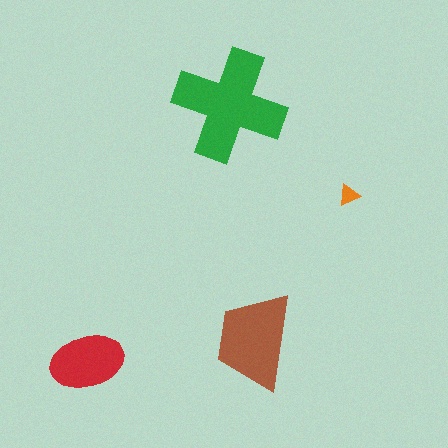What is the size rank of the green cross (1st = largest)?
1st.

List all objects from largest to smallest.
The green cross, the brown trapezoid, the red ellipse, the orange triangle.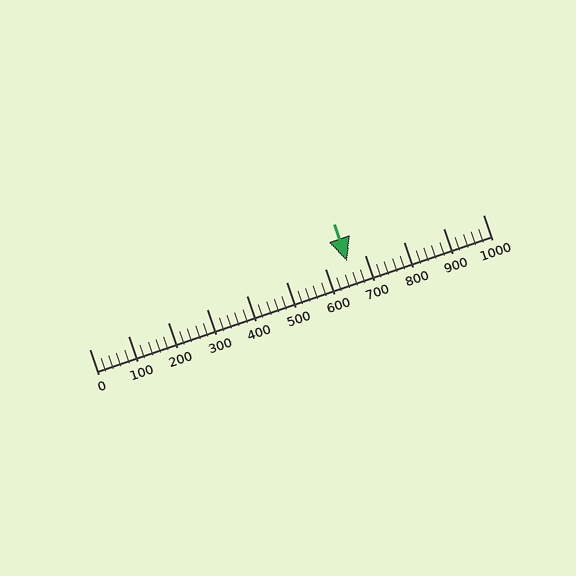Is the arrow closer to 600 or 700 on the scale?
The arrow is closer to 700.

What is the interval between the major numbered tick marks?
The major tick marks are spaced 100 units apart.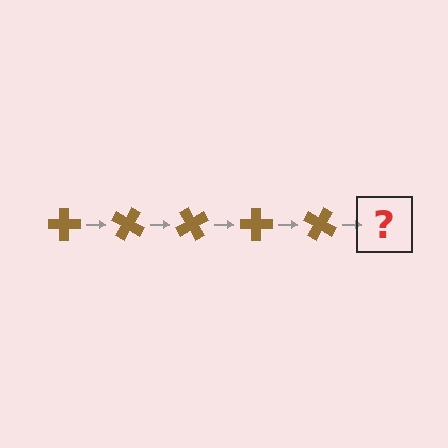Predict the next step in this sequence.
The next step is a brown cross rotated 150 degrees.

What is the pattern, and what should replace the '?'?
The pattern is that the cross rotates 30 degrees each step. The '?' should be a brown cross rotated 150 degrees.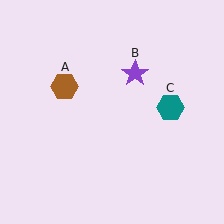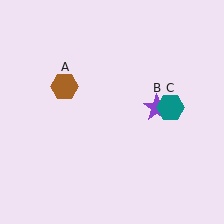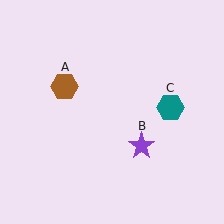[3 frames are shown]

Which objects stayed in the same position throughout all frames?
Brown hexagon (object A) and teal hexagon (object C) remained stationary.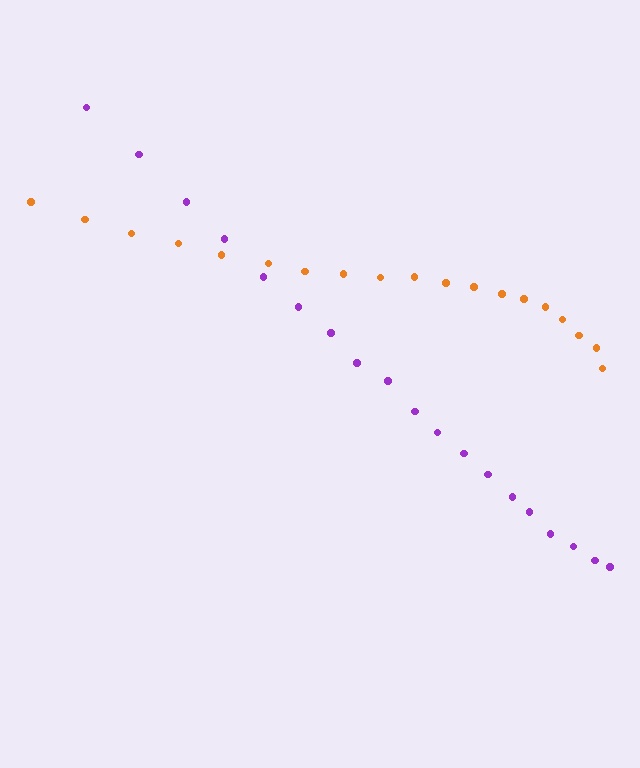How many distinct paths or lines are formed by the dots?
There are 2 distinct paths.